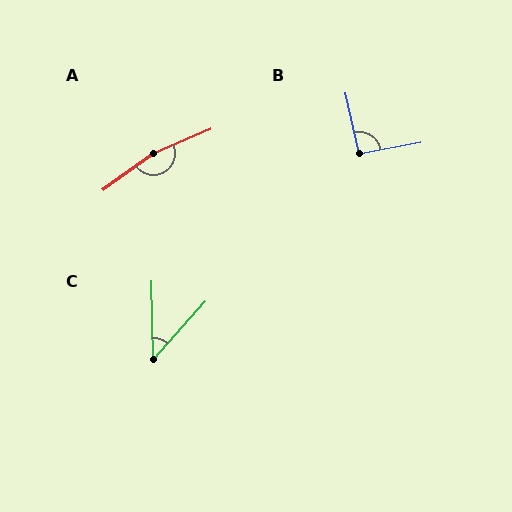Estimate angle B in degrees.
Approximately 92 degrees.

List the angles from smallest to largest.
C (43°), B (92°), A (167°).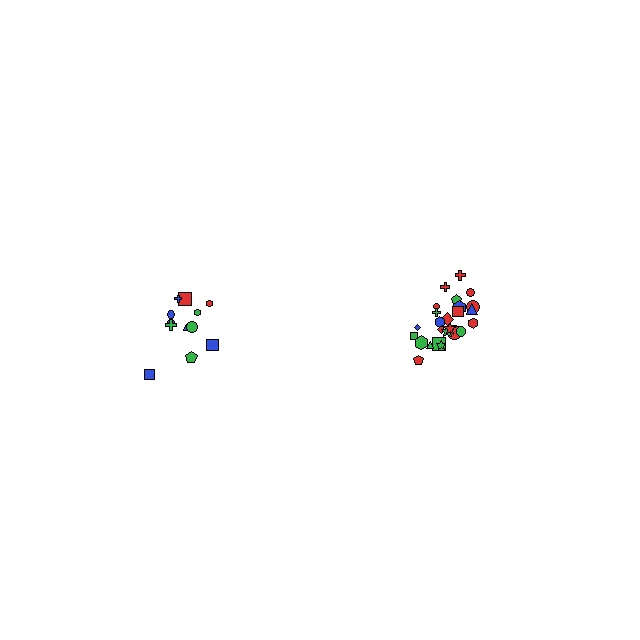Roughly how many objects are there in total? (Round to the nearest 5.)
Roughly 35 objects in total.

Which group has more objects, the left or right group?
The right group.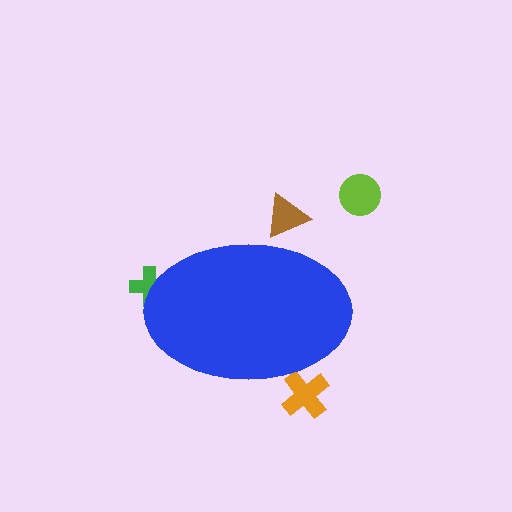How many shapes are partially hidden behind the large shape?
3 shapes are partially hidden.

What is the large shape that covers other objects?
A blue ellipse.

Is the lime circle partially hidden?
No, the lime circle is fully visible.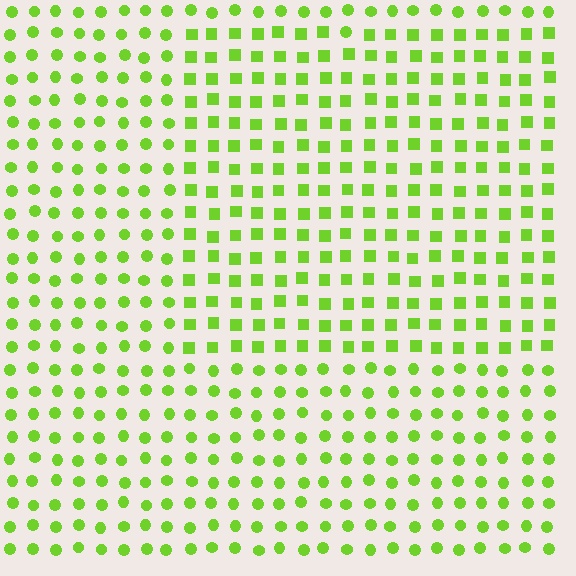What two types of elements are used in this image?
The image uses squares inside the rectangle region and circles outside it.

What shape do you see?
I see a rectangle.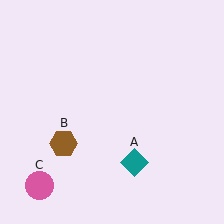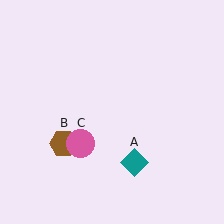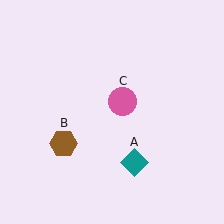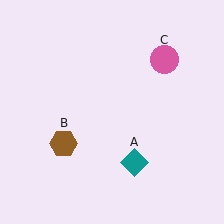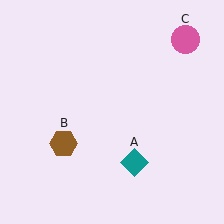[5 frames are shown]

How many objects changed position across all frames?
1 object changed position: pink circle (object C).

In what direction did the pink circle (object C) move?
The pink circle (object C) moved up and to the right.